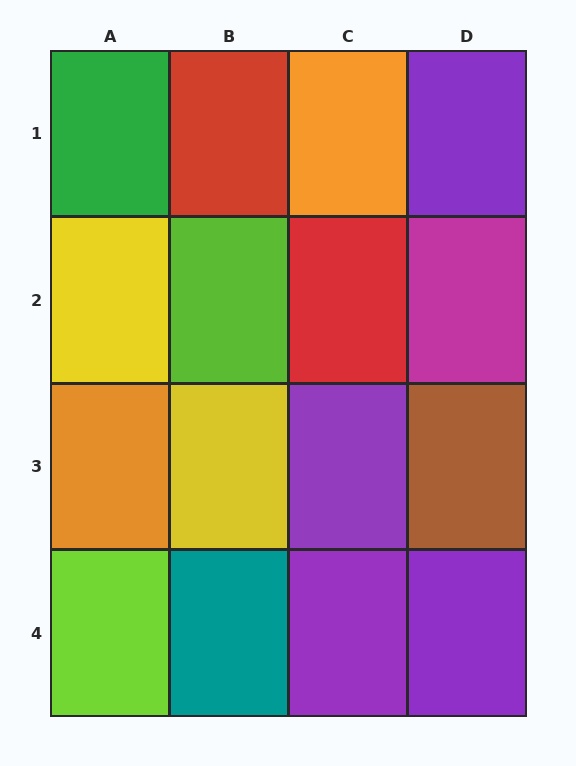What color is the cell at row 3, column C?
Purple.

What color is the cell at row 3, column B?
Yellow.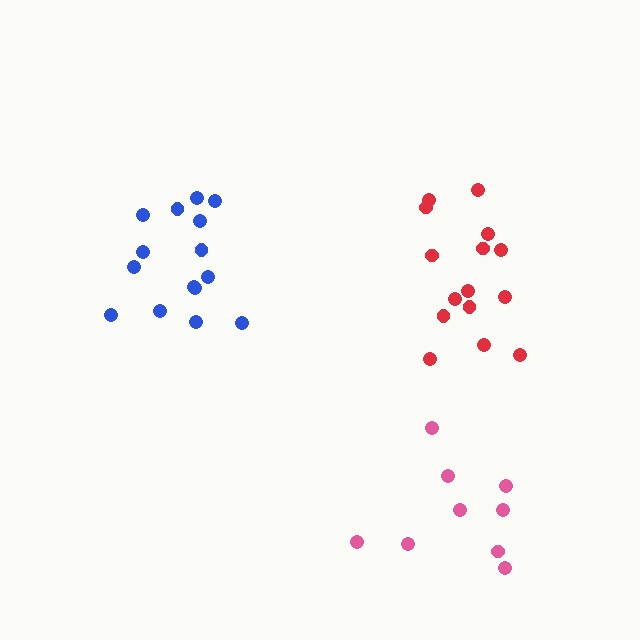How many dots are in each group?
Group 1: 15 dots, Group 2: 15 dots, Group 3: 9 dots (39 total).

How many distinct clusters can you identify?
There are 3 distinct clusters.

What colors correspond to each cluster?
The clusters are colored: blue, red, pink.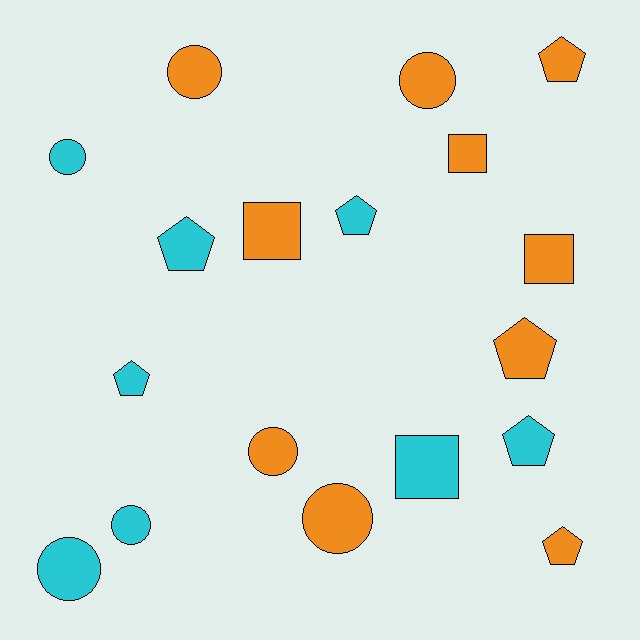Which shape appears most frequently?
Circle, with 7 objects.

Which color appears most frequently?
Orange, with 10 objects.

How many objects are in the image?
There are 18 objects.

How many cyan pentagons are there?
There are 4 cyan pentagons.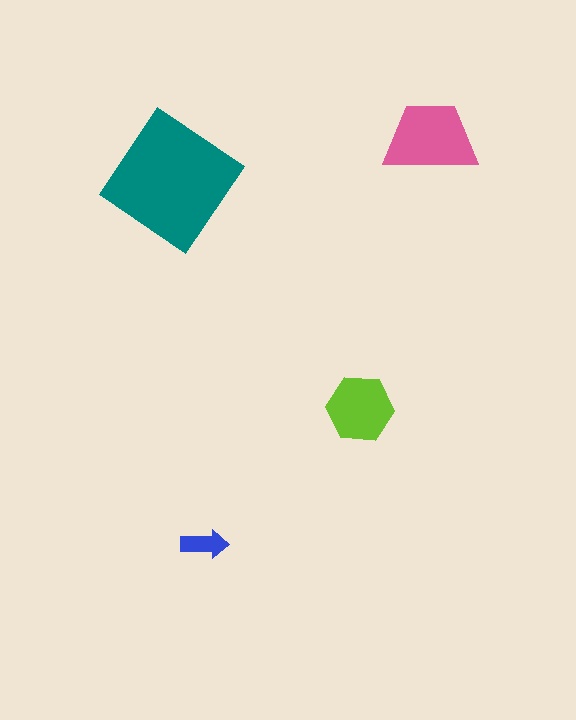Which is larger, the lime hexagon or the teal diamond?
The teal diamond.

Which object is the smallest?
The blue arrow.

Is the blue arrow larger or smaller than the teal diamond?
Smaller.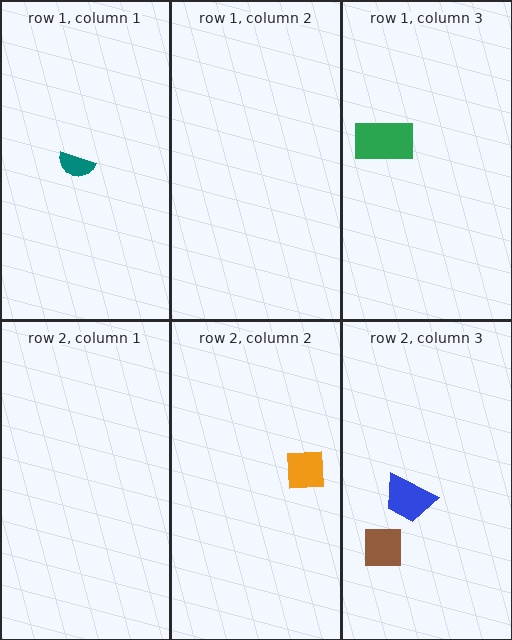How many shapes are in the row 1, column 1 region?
1.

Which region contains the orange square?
The row 2, column 2 region.